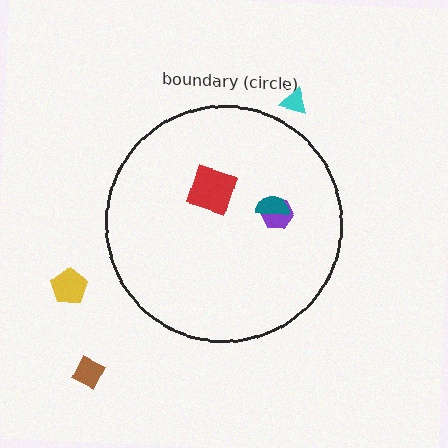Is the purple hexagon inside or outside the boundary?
Inside.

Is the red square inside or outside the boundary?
Inside.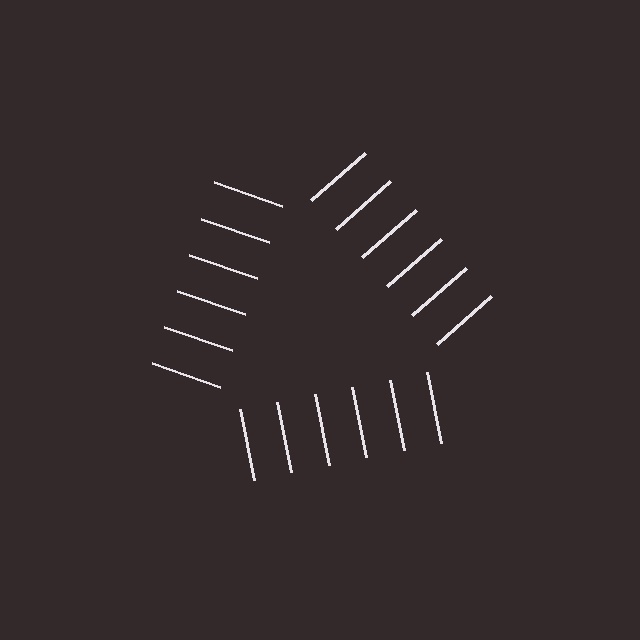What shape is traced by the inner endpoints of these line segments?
An illusory triangle — the line segments terminate on its edges but no continuous stroke is drawn.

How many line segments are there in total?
18 — 6 along each of the 3 edges.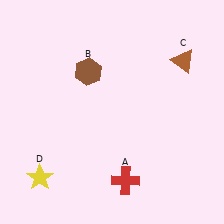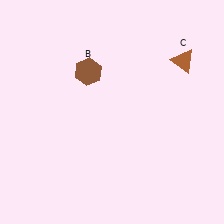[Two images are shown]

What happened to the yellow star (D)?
The yellow star (D) was removed in Image 2. It was in the bottom-left area of Image 1.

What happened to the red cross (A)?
The red cross (A) was removed in Image 2. It was in the bottom-right area of Image 1.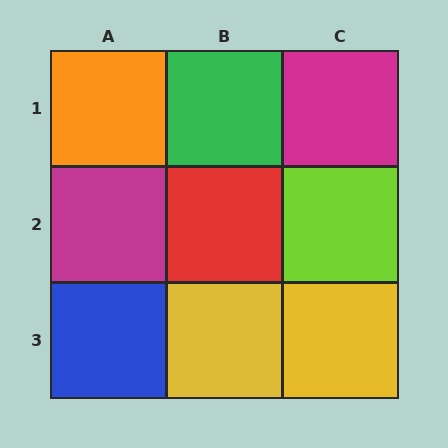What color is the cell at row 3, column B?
Yellow.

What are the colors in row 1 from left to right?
Orange, green, magenta.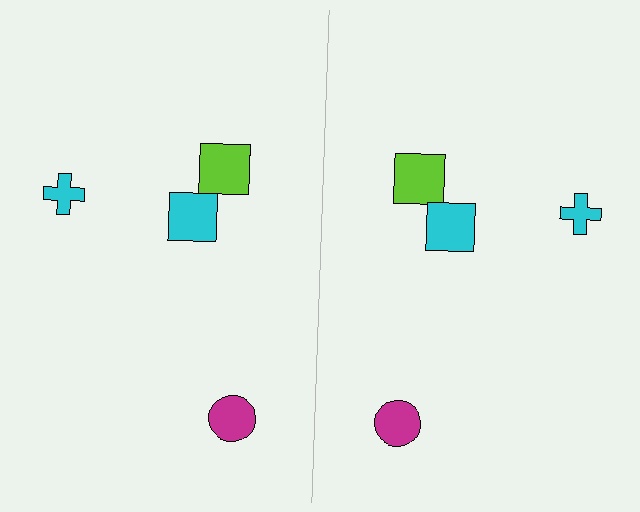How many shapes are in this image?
There are 8 shapes in this image.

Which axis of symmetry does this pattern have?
The pattern has a vertical axis of symmetry running through the center of the image.